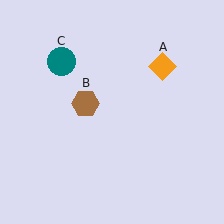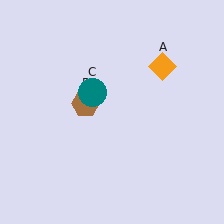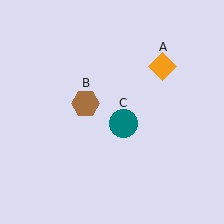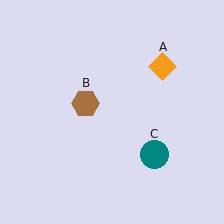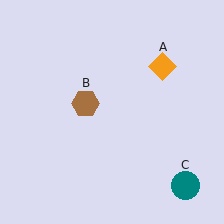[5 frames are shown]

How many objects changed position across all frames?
1 object changed position: teal circle (object C).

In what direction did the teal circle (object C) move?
The teal circle (object C) moved down and to the right.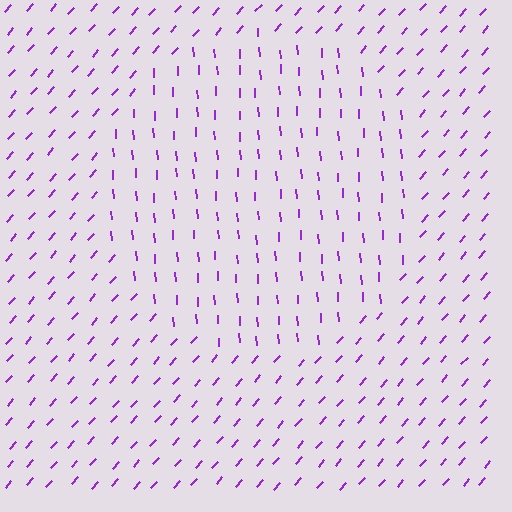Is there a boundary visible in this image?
Yes, there is a texture boundary formed by a change in line orientation.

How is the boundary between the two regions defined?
The boundary is defined purely by a change in line orientation (approximately 45 degrees difference). All lines are the same color and thickness.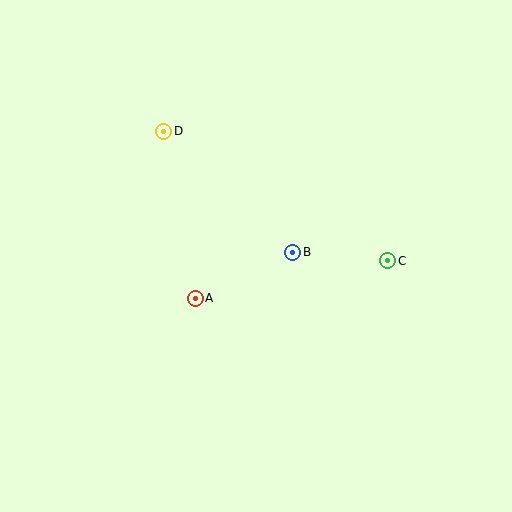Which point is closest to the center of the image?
Point B at (293, 252) is closest to the center.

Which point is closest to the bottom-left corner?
Point A is closest to the bottom-left corner.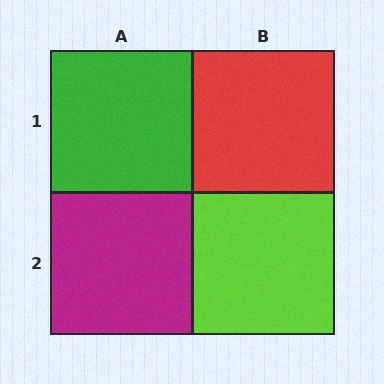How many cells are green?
1 cell is green.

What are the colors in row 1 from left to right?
Green, red.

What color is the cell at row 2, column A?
Magenta.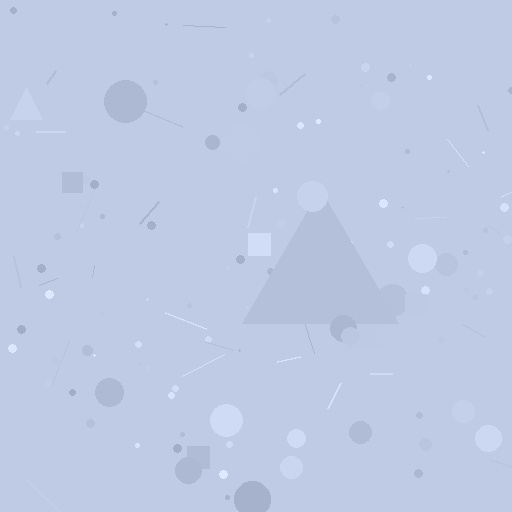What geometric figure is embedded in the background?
A triangle is embedded in the background.